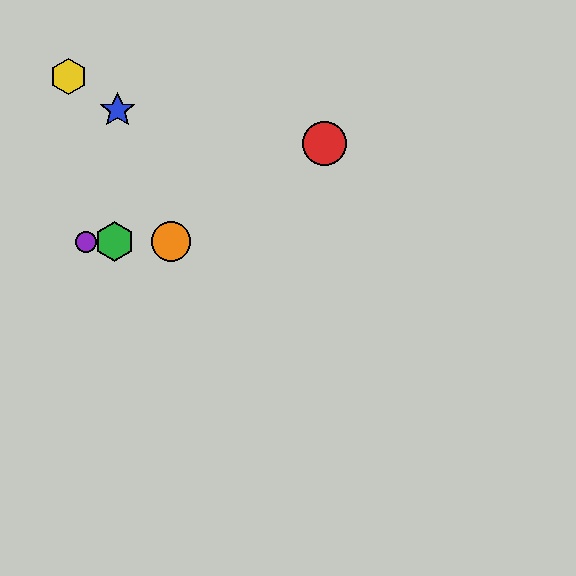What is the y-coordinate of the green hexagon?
The green hexagon is at y≈242.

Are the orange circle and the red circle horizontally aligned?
No, the orange circle is at y≈242 and the red circle is at y≈143.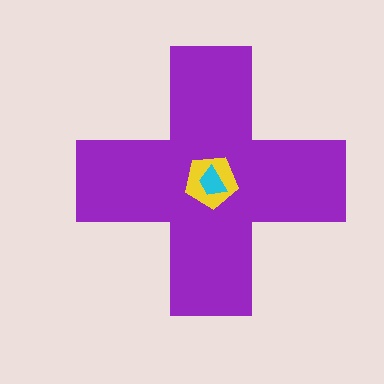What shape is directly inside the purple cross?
The yellow pentagon.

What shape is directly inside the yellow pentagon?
The cyan trapezoid.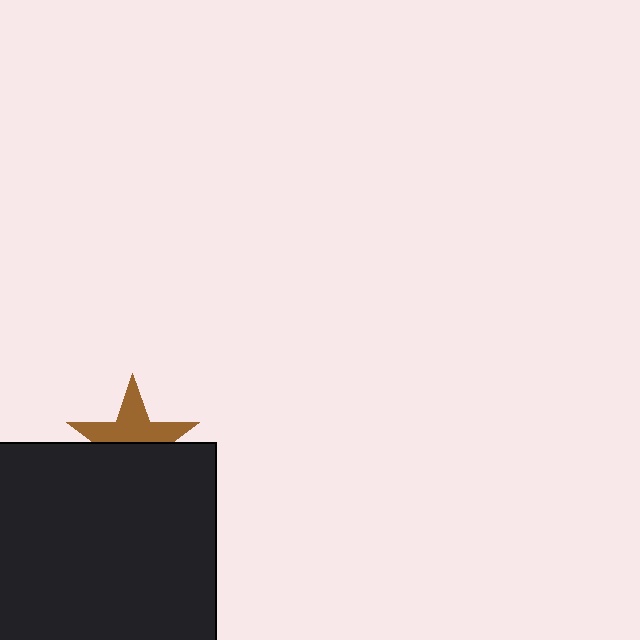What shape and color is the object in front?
The object in front is a black square.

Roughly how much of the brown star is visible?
About half of it is visible (roughly 51%).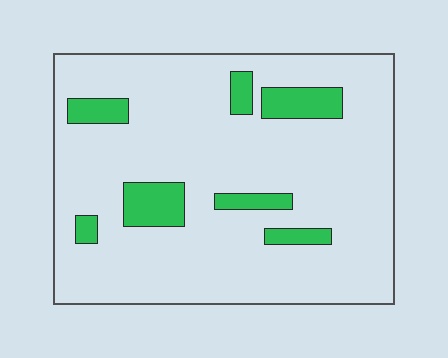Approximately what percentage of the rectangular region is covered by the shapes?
Approximately 15%.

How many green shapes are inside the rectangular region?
7.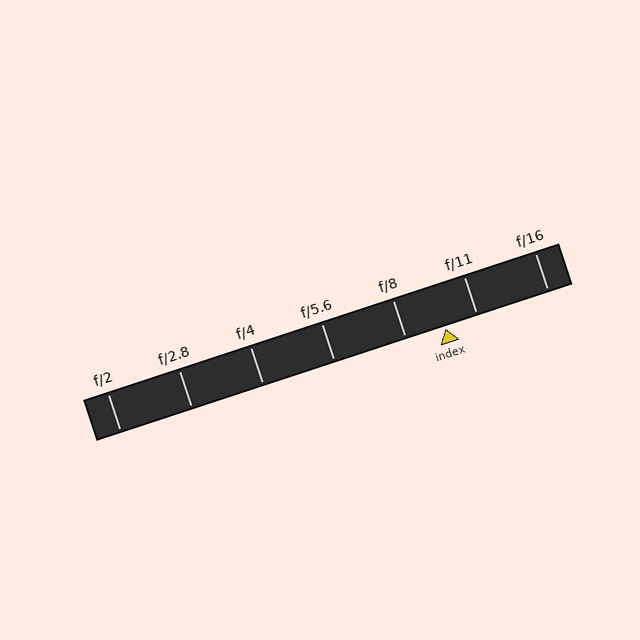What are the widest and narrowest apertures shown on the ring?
The widest aperture shown is f/2 and the narrowest is f/16.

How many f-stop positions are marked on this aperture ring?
There are 7 f-stop positions marked.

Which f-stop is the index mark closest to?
The index mark is closest to f/11.